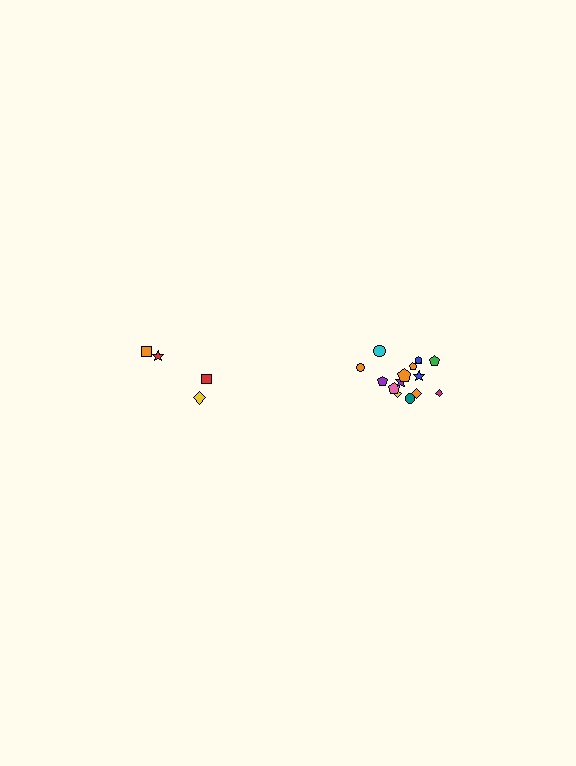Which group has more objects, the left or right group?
The right group.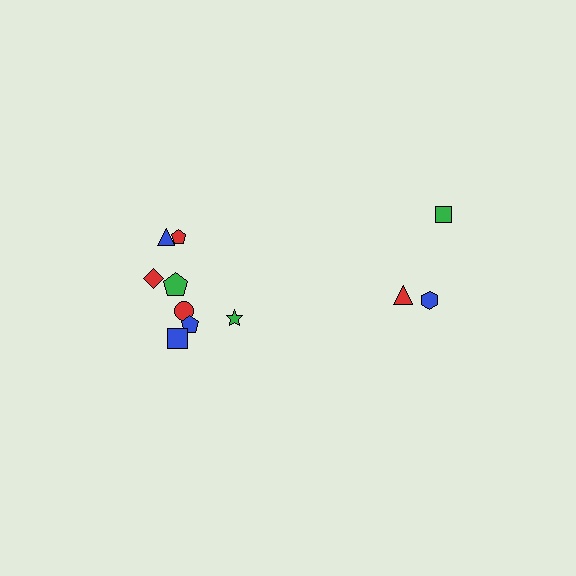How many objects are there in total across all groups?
There are 11 objects.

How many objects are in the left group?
There are 8 objects.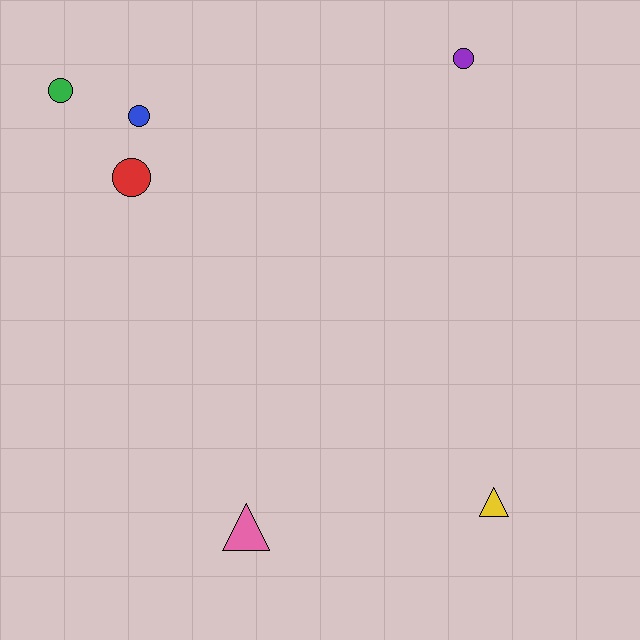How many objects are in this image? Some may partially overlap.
There are 6 objects.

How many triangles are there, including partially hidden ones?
There are 2 triangles.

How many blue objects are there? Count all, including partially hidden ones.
There is 1 blue object.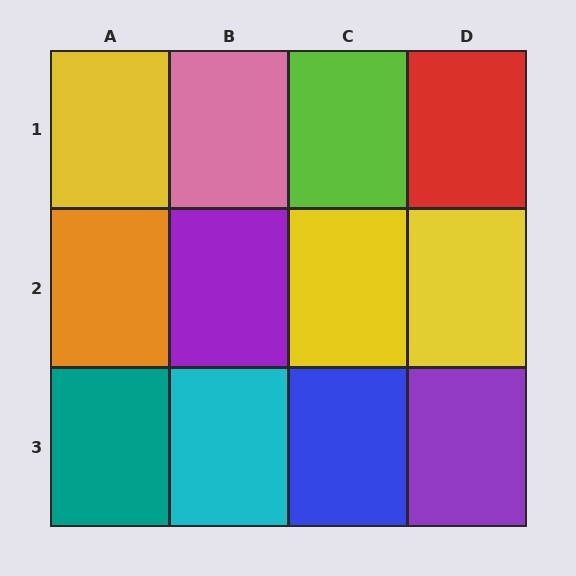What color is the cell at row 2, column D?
Yellow.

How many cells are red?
1 cell is red.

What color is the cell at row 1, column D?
Red.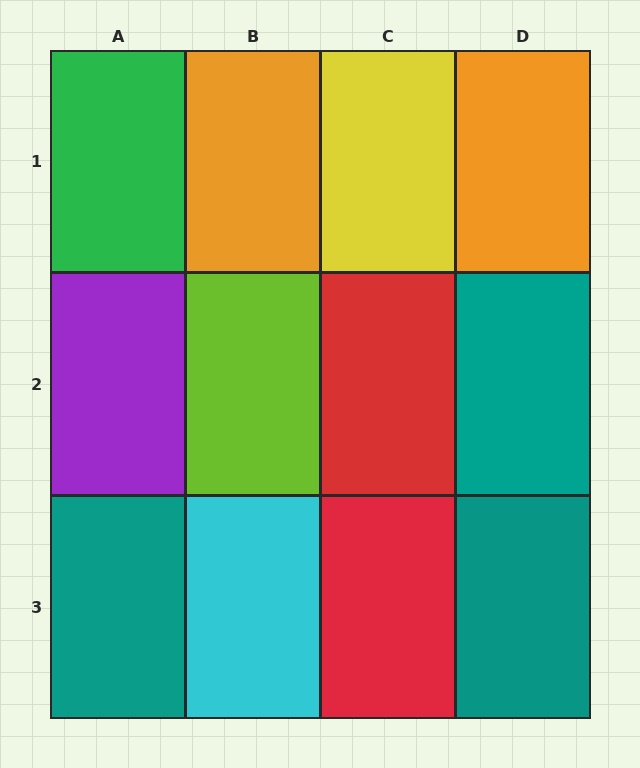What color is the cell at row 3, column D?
Teal.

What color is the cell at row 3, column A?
Teal.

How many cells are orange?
2 cells are orange.